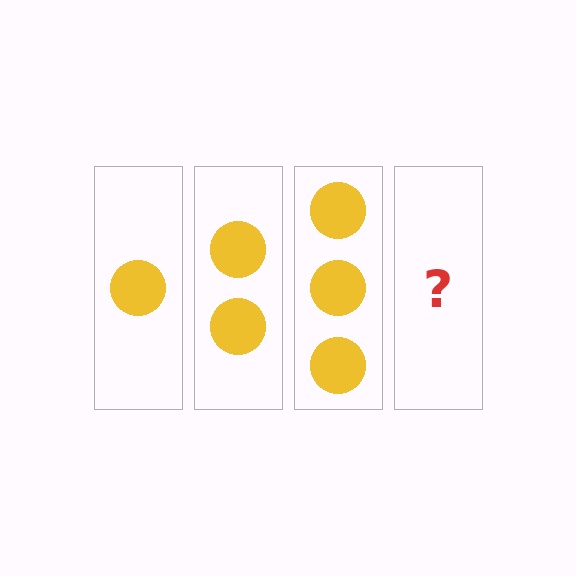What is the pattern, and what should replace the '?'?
The pattern is that each step adds one more circle. The '?' should be 4 circles.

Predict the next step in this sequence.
The next step is 4 circles.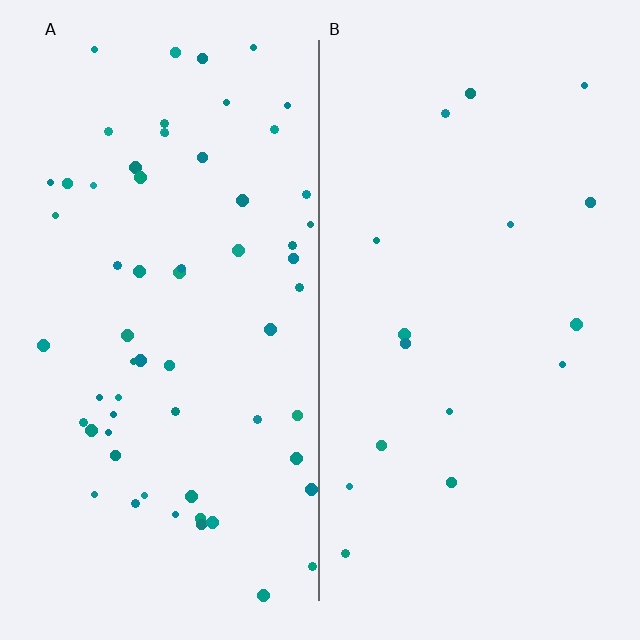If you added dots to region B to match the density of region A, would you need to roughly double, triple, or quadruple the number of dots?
Approximately quadruple.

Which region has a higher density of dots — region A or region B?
A (the left).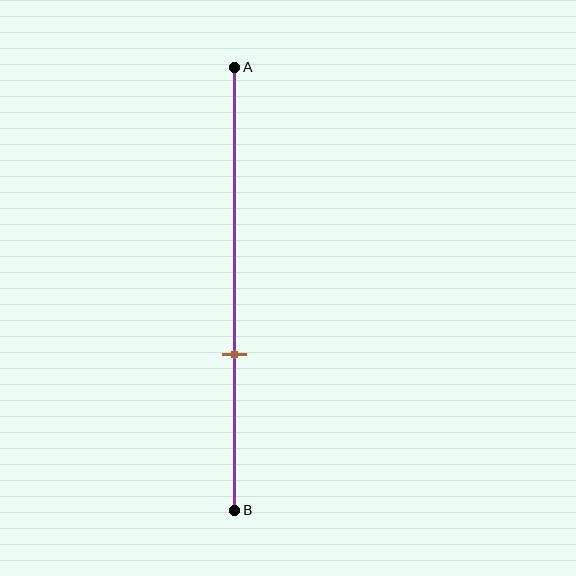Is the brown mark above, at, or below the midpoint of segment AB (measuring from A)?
The brown mark is below the midpoint of segment AB.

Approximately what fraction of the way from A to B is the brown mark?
The brown mark is approximately 65% of the way from A to B.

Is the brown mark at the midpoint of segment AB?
No, the mark is at about 65% from A, not at the 50% midpoint.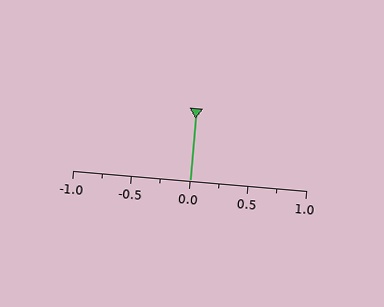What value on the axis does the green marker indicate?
The marker indicates approximately 0.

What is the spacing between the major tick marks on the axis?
The major ticks are spaced 0.5 apart.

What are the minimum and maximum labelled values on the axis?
The axis runs from -1.0 to 1.0.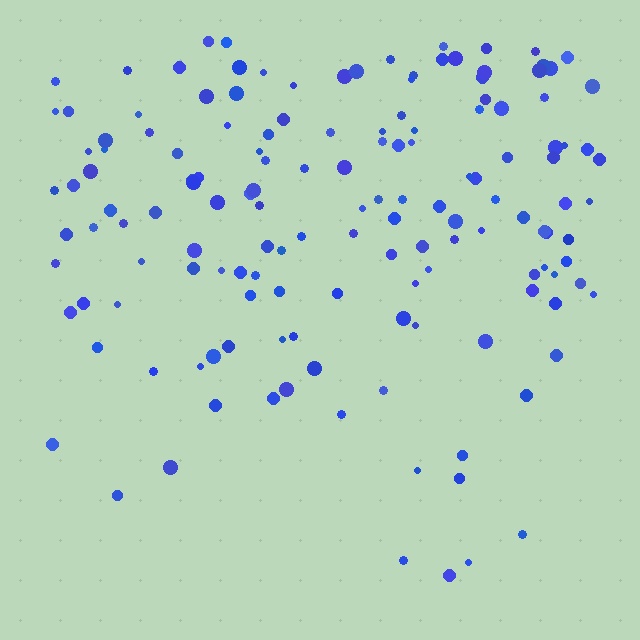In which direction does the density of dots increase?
From bottom to top, with the top side densest.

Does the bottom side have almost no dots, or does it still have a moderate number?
Still a moderate number, just noticeably fewer than the top.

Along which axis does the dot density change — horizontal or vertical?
Vertical.